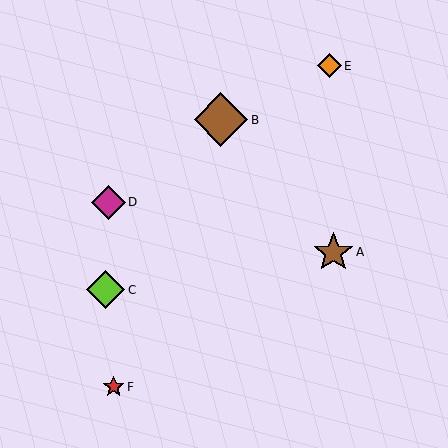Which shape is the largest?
The brown diamond (labeled B) is the largest.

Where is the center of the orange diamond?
The center of the orange diamond is at (329, 66).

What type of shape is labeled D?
Shape D is a magenta diamond.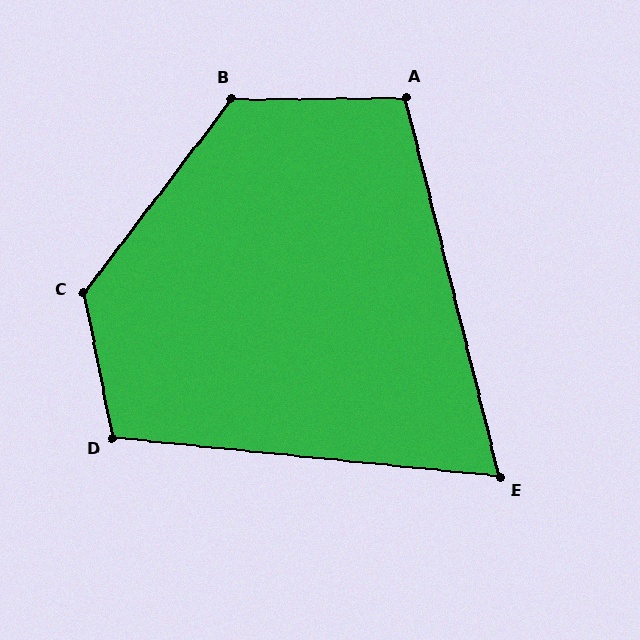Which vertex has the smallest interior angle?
E, at approximately 70 degrees.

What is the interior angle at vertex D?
Approximately 107 degrees (obtuse).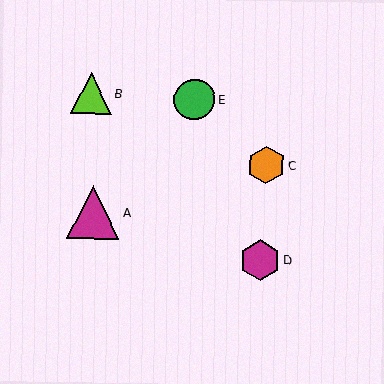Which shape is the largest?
The magenta triangle (labeled A) is the largest.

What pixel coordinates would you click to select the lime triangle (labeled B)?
Click at (91, 93) to select the lime triangle B.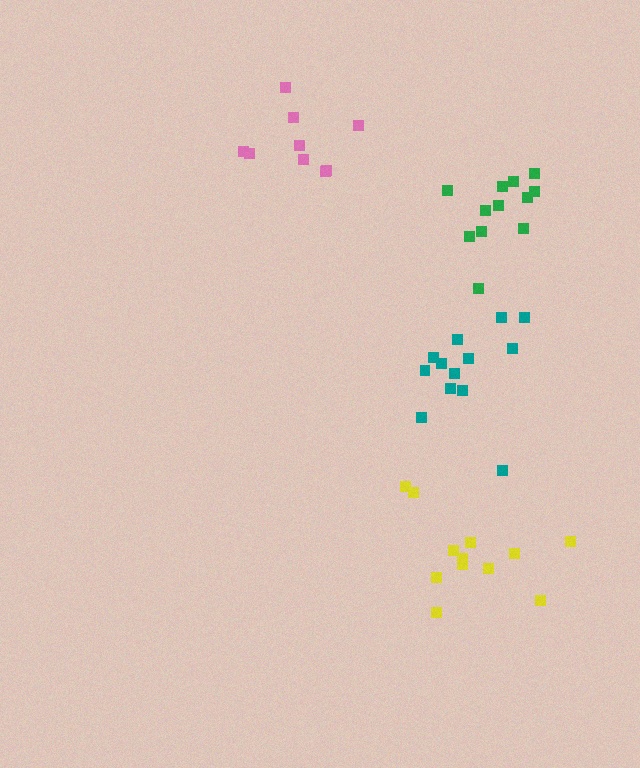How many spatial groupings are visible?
There are 4 spatial groupings.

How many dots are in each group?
Group 1: 9 dots, Group 2: 12 dots, Group 3: 13 dots, Group 4: 12 dots (46 total).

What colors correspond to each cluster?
The clusters are colored: pink, green, teal, yellow.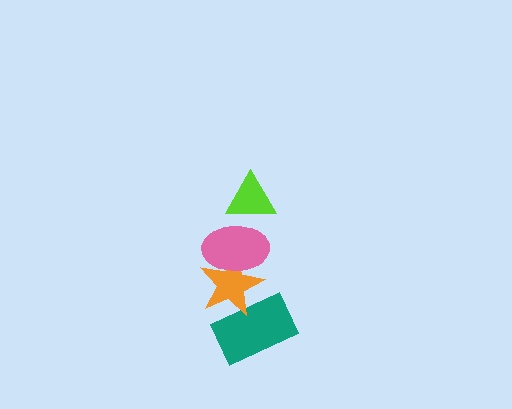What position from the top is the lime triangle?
The lime triangle is 1st from the top.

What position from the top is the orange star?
The orange star is 3rd from the top.